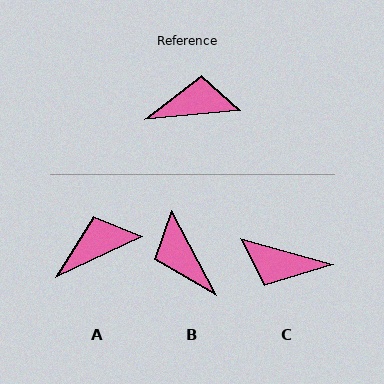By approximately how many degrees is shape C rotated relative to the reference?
Approximately 159 degrees counter-clockwise.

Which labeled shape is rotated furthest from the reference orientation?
C, about 159 degrees away.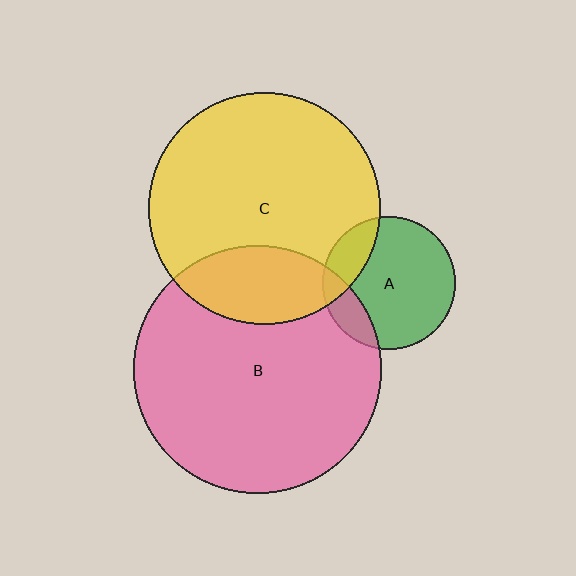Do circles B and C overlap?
Yes.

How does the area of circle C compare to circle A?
Approximately 3.0 times.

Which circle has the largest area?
Circle B (pink).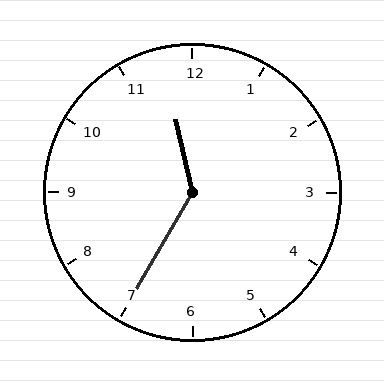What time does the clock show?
11:35.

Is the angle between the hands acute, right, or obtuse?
It is obtuse.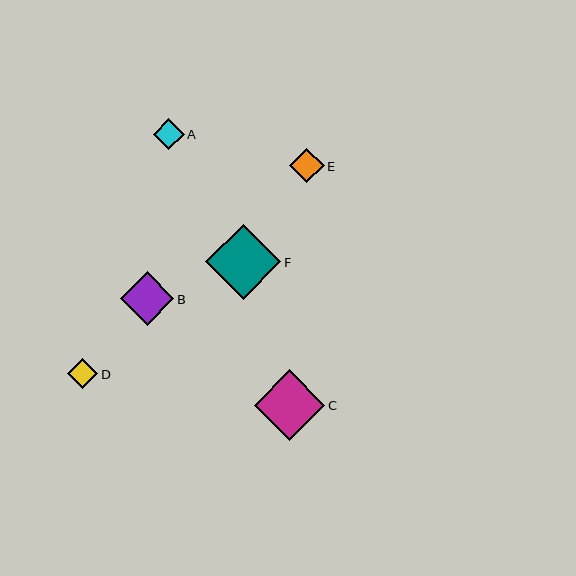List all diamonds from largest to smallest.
From largest to smallest: F, C, B, E, A, D.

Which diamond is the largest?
Diamond F is the largest with a size of approximately 75 pixels.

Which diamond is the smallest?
Diamond D is the smallest with a size of approximately 30 pixels.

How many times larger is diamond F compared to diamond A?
Diamond F is approximately 2.4 times the size of diamond A.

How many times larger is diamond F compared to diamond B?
Diamond F is approximately 1.4 times the size of diamond B.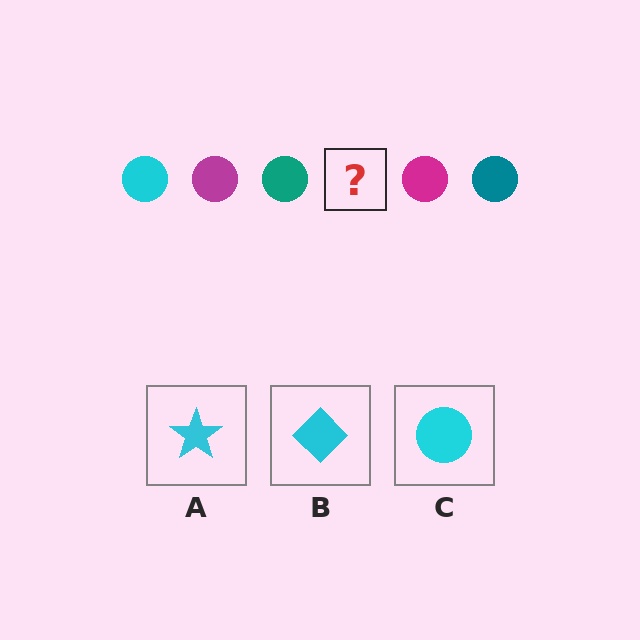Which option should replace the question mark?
Option C.